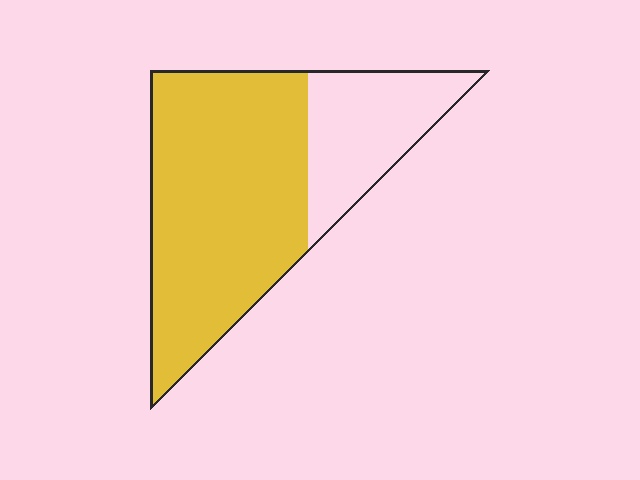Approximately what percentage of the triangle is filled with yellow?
Approximately 70%.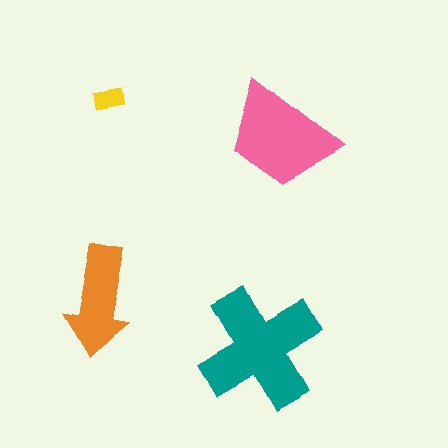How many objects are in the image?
There are 4 objects in the image.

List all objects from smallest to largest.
The yellow rectangle, the orange arrow, the pink trapezoid, the teal cross.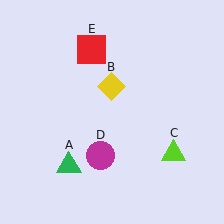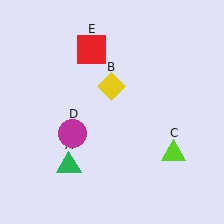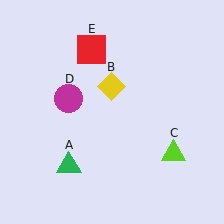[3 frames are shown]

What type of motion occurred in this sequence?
The magenta circle (object D) rotated clockwise around the center of the scene.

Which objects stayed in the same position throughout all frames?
Green triangle (object A) and yellow diamond (object B) and lime triangle (object C) and red square (object E) remained stationary.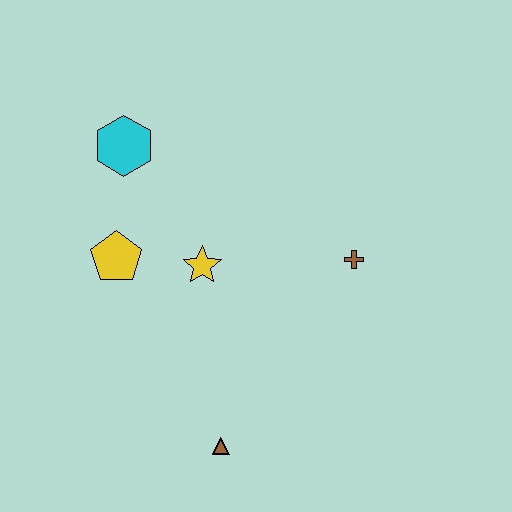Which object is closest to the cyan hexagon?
The yellow pentagon is closest to the cyan hexagon.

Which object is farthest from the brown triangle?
The cyan hexagon is farthest from the brown triangle.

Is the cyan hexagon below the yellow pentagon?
No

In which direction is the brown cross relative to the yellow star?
The brown cross is to the right of the yellow star.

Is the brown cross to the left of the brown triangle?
No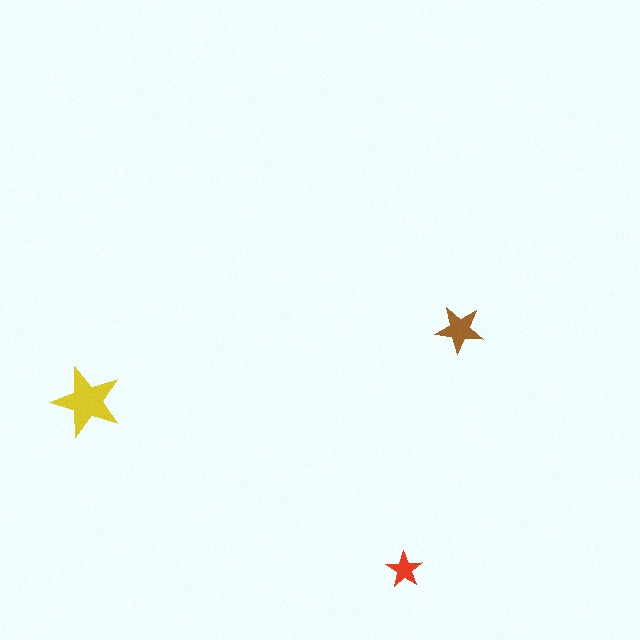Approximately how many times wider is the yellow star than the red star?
About 2 times wider.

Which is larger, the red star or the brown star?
The brown one.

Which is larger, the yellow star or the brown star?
The yellow one.